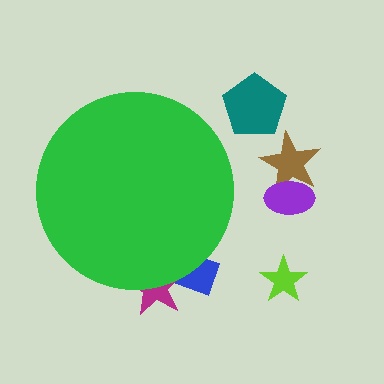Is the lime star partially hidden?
No, the lime star is fully visible.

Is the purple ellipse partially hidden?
No, the purple ellipse is fully visible.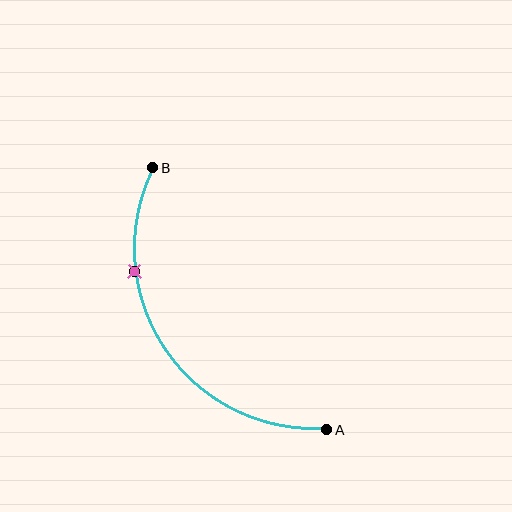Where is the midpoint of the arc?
The arc midpoint is the point on the curve farthest from the straight line joining A and B. It sits to the left of that line.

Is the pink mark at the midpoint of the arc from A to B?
No. The pink mark lies on the arc but is closer to endpoint B. The arc midpoint would be at the point on the curve equidistant along the arc from both A and B.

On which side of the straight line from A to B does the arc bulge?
The arc bulges to the left of the straight line connecting A and B.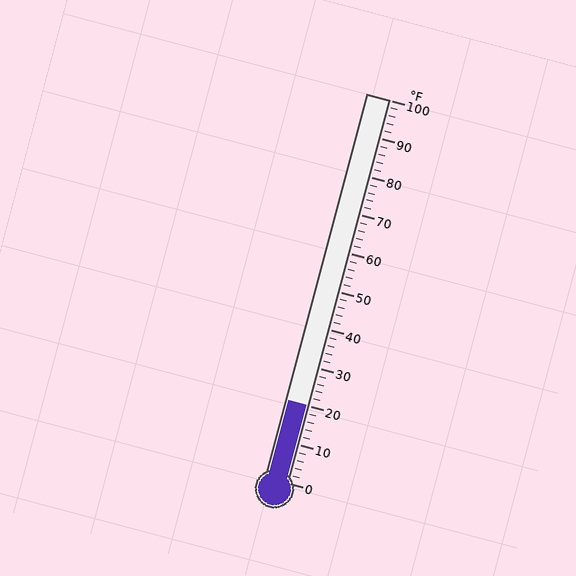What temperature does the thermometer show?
The thermometer shows approximately 20°F.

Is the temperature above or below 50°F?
The temperature is below 50°F.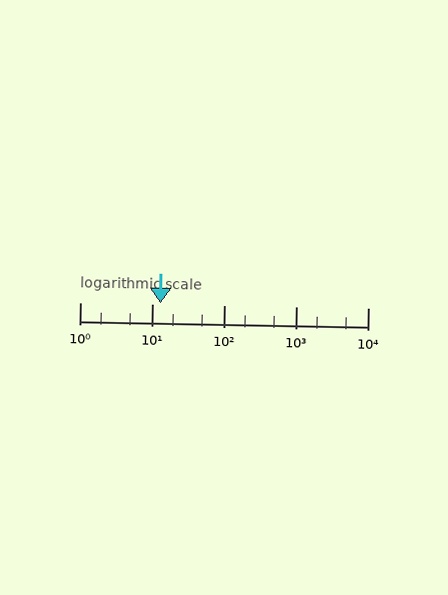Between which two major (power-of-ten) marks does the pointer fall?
The pointer is between 10 and 100.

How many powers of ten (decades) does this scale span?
The scale spans 4 decades, from 1 to 10000.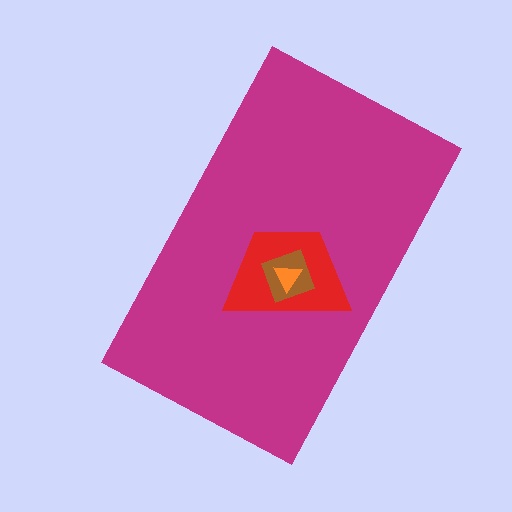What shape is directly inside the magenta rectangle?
The red trapezoid.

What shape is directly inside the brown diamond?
The orange triangle.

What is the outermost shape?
The magenta rectangle.